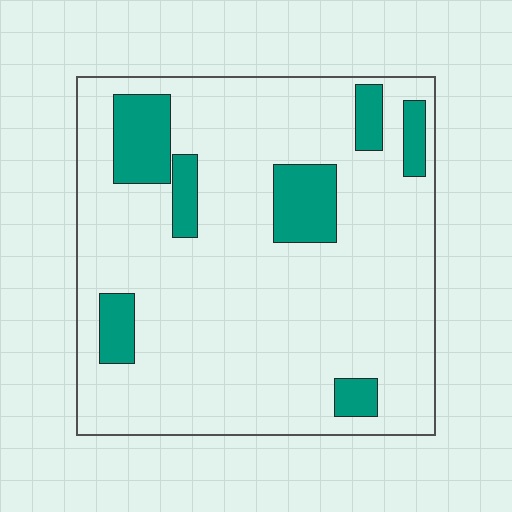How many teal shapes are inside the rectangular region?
7.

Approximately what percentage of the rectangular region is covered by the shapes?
Approximately 15%.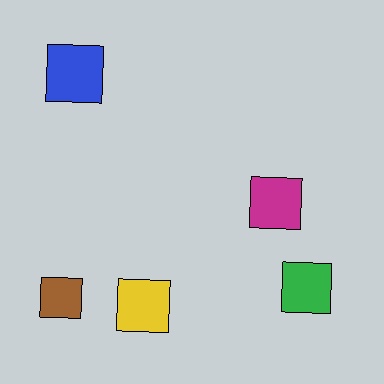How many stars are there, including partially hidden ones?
There are no stars.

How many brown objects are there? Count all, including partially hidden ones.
There is 1 brown object.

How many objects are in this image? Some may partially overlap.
There are 5 objects.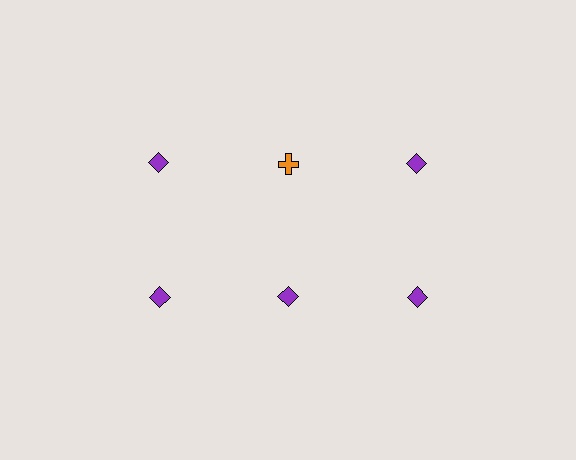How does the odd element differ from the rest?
It differs in both color (orange instead of purple) and shape (cross instead of diamond).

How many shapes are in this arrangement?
There are 6 shapes arranged in a grid pattern.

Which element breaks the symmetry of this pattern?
The orange cross in the top row, second from left column breaks the symmetry. All other shapes are purple diamonds.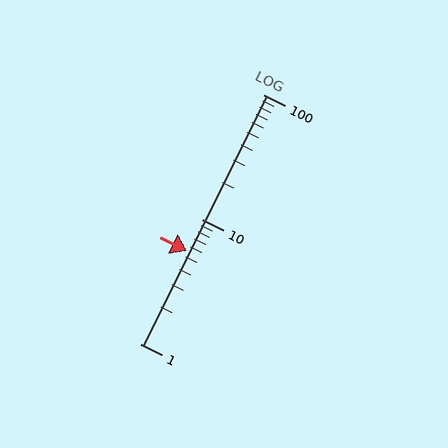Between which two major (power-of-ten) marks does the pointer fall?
The pointer is between 1 and 10.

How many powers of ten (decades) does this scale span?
The scale spans 2 decades, from 1 to 100.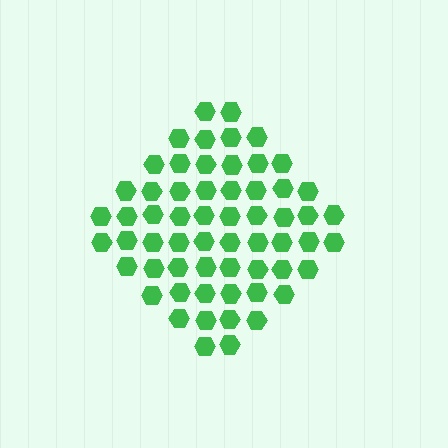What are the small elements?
The small elements are hexagons.